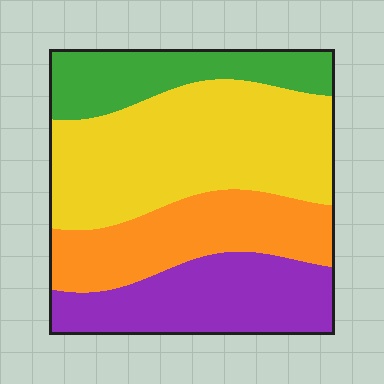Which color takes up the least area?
Green, at roughly 15%.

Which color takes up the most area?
Yellow, at roughly 40%.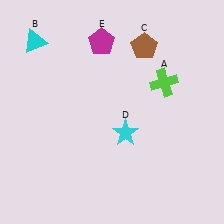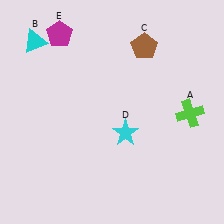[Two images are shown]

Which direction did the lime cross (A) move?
The lime cross (A) moved down.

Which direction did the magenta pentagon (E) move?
The magenta pentagon (E) moved left.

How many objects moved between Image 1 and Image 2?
2 objects moved between the two images.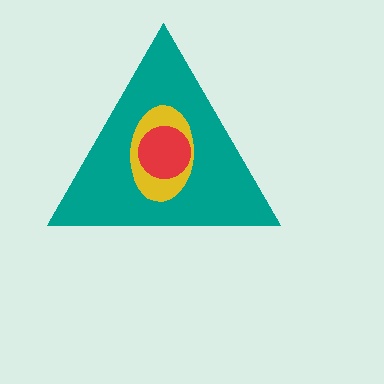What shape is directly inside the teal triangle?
The yellow ellipse.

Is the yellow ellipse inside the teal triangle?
Yes.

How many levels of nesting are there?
3.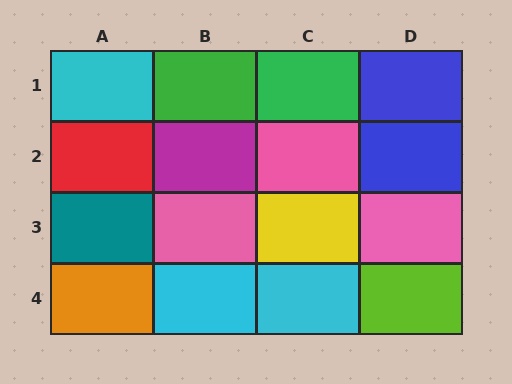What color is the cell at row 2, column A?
Red.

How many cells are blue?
2 cells are blue.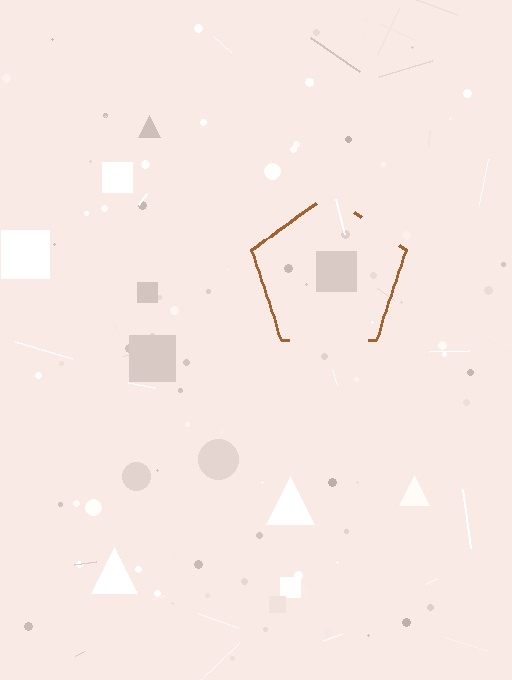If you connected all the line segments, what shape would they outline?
They would outline a pentagon.